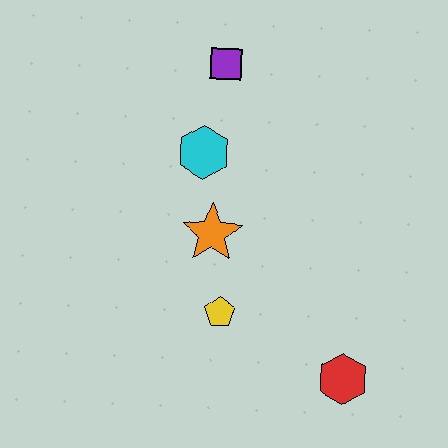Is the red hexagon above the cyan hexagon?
No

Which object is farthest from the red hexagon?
The purple square is farthest from the red hexagon.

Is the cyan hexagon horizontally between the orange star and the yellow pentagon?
No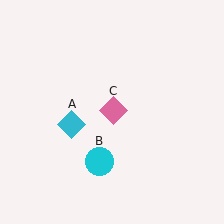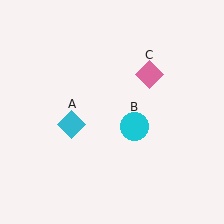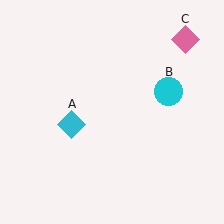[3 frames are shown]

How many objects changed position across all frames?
2 objects changed position: cyan circle (object B), pink diamond (object C).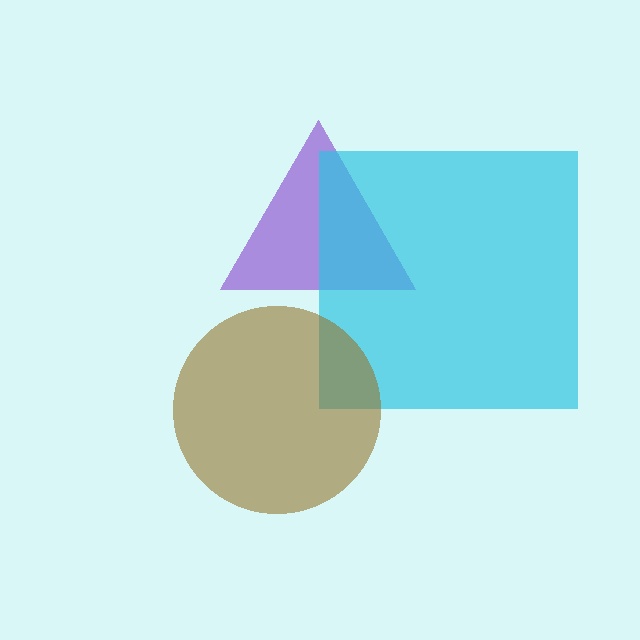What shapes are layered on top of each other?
The layered shapes are: a purple triangle, a cyan square, a brown circle.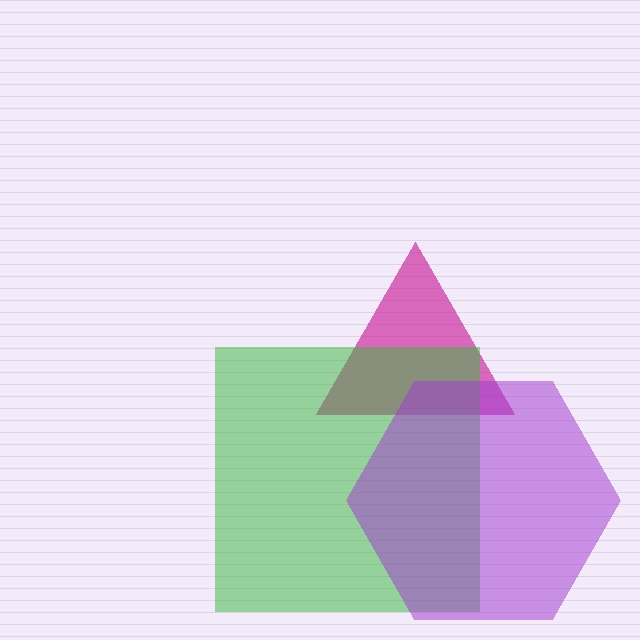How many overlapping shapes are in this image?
There are 3 overlapping shapes in the image.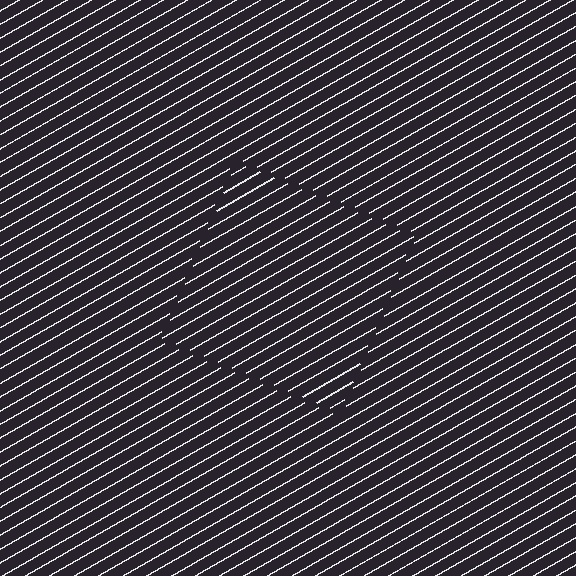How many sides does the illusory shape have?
4 sides — the line-ends trace a square.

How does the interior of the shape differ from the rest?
The interior of the shape contains the same grating, shifted by half a period — the contour is defined by the phase discontinuity where line-ends from the inner and outer gratings abut.